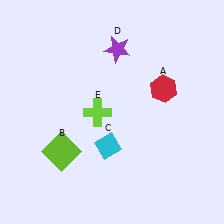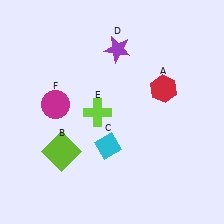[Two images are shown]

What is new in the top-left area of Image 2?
A magenta circle (F) was added in the top-left area of Image 2.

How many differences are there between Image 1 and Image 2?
There is 1 difference between the two images.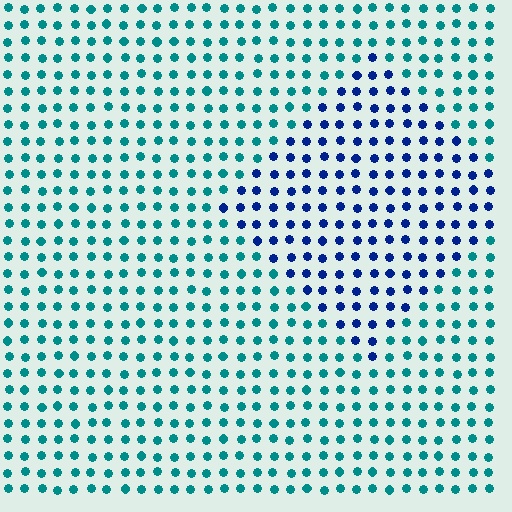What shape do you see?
I see a diamond.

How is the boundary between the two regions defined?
The boundary is defined purely by a slight shift in hue (about 48 degrees). Spacing, size, and orientation are identical on both sides.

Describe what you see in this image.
The image is filled with small teal elements in a uniform arrangement. A diamond-shaped region is visible where the elements are tinted to a slightly different hue, forming a subtle color boundary.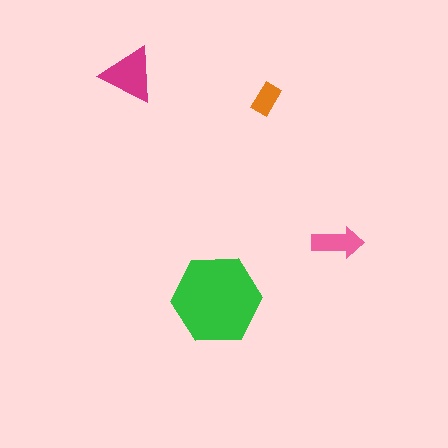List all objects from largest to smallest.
The green hexagon, the magenta triangle, the pink arrow, the orange rectangle.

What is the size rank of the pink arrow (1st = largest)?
3rd.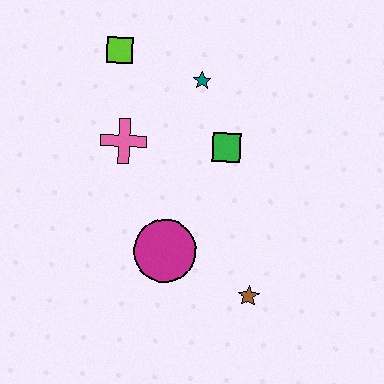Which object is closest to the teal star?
The green square is closest to the teal star.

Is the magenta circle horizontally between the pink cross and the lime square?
No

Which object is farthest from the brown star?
The lime square is farthest from the brown star.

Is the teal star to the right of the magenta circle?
Yes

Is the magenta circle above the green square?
No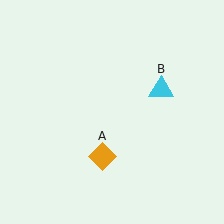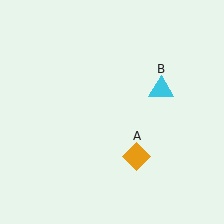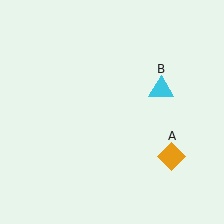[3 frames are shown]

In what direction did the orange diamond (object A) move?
The orange diamond (object A) moved right.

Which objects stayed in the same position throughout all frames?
Cyan triangle (object B) remained stationary.